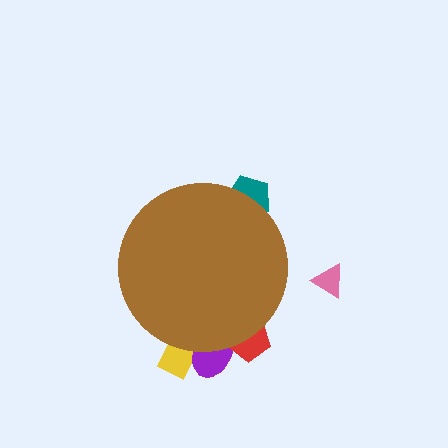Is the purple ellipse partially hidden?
Yes, the purple ellipse is partially hidden behind the brown circle.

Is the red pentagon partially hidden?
Yes, the red pentagon is partially hidden behind the brown circle.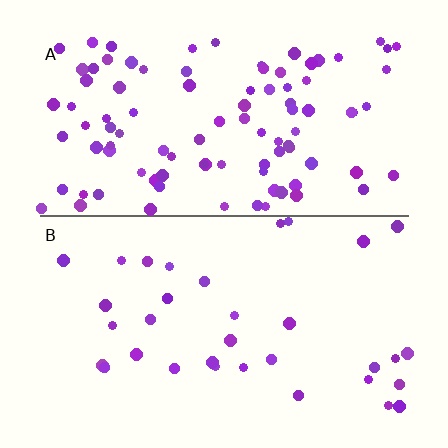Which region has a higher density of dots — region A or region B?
A (the top).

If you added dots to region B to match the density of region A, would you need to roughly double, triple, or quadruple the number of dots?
Approximately triple.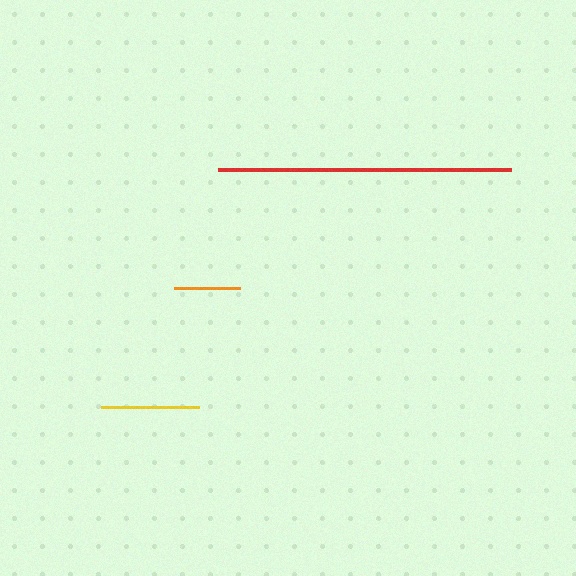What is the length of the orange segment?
The orange segment is approximately 66 pixels long.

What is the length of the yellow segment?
The yellow segment is approximately 98 pixels long.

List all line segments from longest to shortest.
From longest to shortest: red, yellow, orange.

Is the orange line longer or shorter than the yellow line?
The yellow line is longer than the orange line.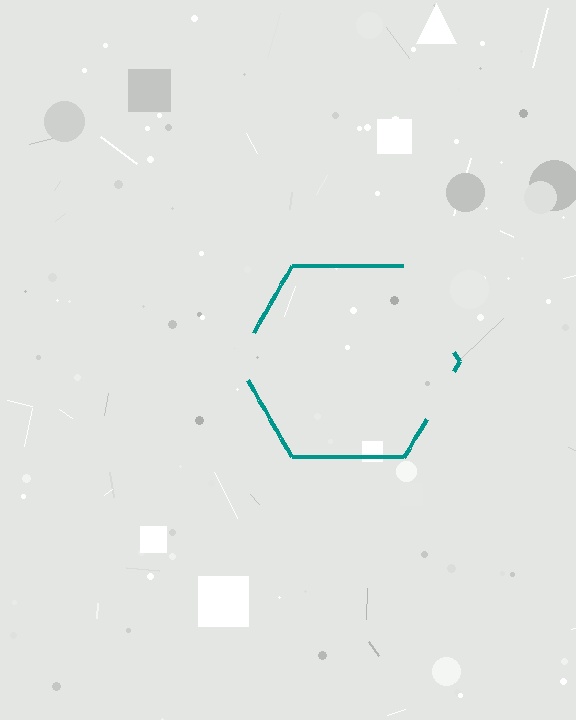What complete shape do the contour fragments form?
The contour fragments form a hexagon.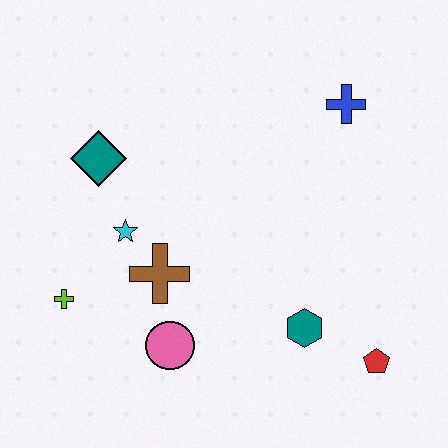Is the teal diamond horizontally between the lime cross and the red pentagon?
Yes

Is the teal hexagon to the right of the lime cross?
Yes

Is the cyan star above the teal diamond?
No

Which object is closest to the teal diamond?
The cyan star is closest to the teal diamond.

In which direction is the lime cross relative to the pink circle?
The lime cross is to the left of the pink circle.